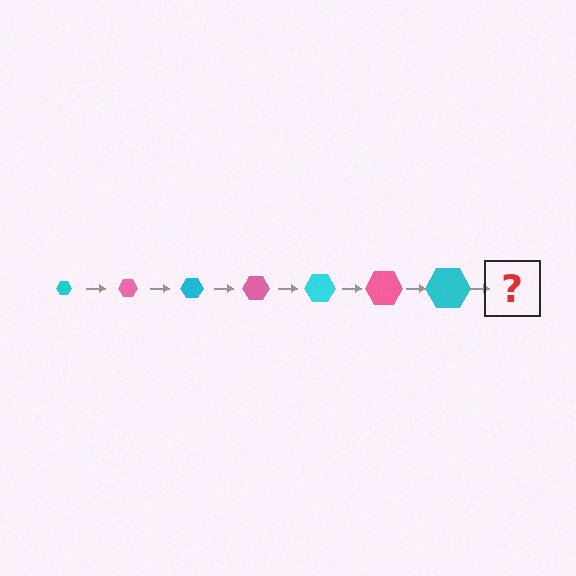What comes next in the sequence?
The next element should be a pink hexagon, larger than the previous one.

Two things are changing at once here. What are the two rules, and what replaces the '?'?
The two rules are that the hexagon grows larger each step and the color cycles through cyan and pink. The '?' should be a pink hexagon, larger than the previous one.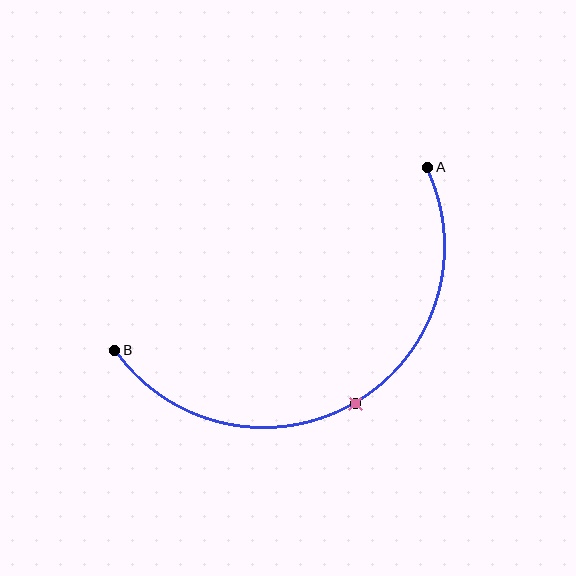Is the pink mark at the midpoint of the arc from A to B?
Yes. The pink mark lies on the arc at equal arc-length from both A and B — it is the arc midpoint.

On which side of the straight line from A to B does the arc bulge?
The arc bulges below the straight line connecting A and B.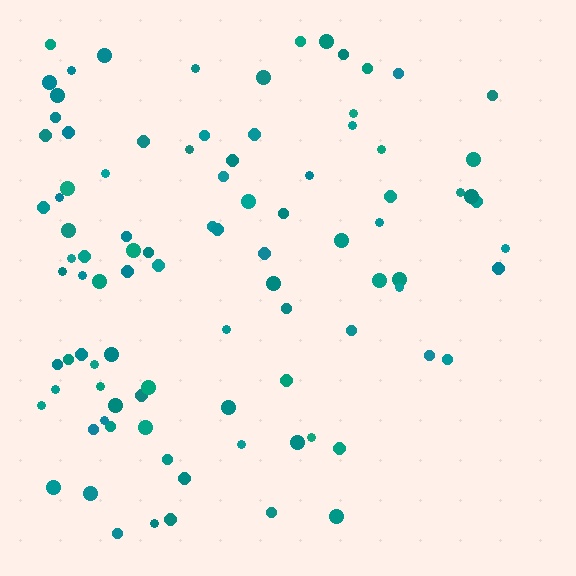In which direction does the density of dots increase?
From right to left, with the left side densest.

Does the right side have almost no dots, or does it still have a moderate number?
Still a moderate number, just noticeably fewer than the left.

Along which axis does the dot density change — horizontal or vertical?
Horizontal.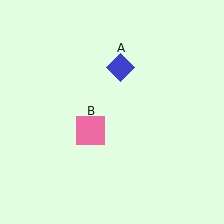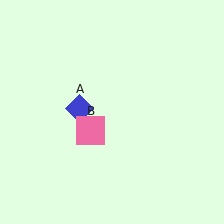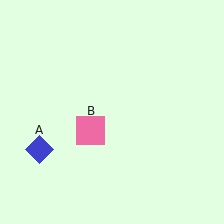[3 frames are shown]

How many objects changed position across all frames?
1 object changed position: blue diamond (object A).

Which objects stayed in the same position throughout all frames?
Pink square (object B) remained stationary.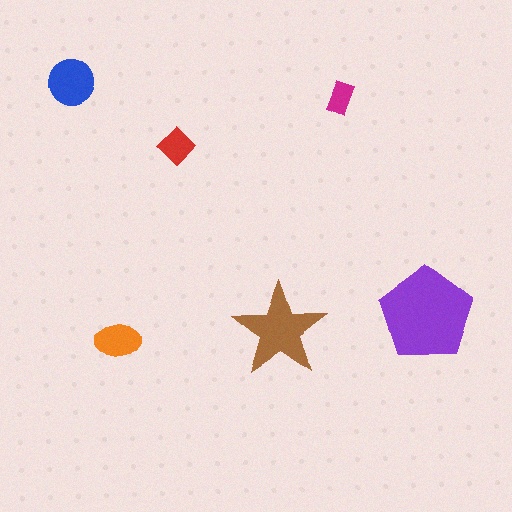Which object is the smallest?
The magenta rectangle.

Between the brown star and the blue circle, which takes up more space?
The brown star.